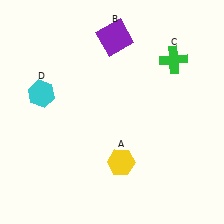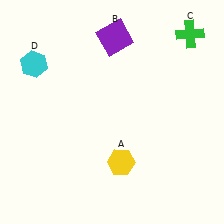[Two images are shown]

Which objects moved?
The objects that moved are: the green cross (C), the cyan hexagon (D).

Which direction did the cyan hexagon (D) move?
The cyan hexagon (D) moved up.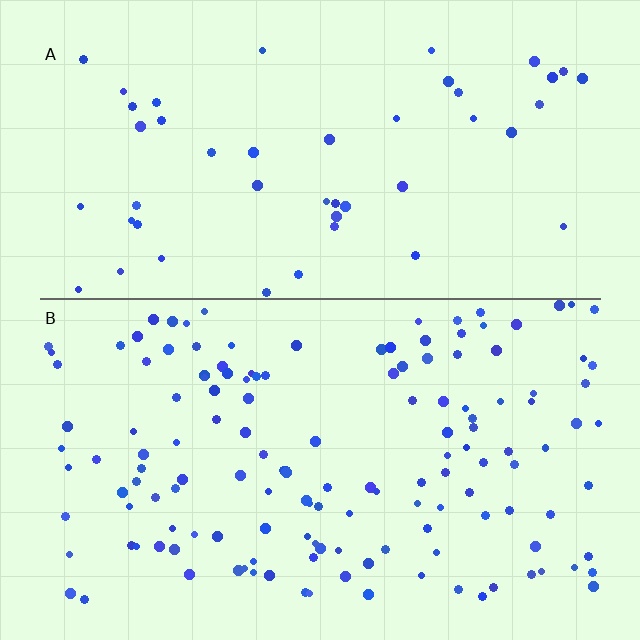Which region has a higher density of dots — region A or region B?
B (the bottom).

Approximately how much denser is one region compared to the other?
Approximately 3.2× — region B over region A.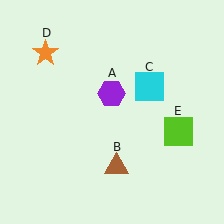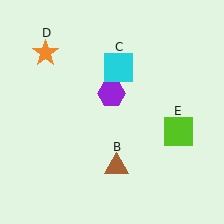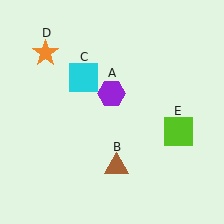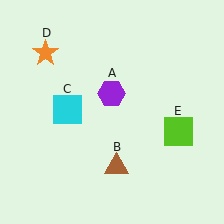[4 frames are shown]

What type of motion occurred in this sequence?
The cyan square (object C) rotated counterclockwise around the center of the scene.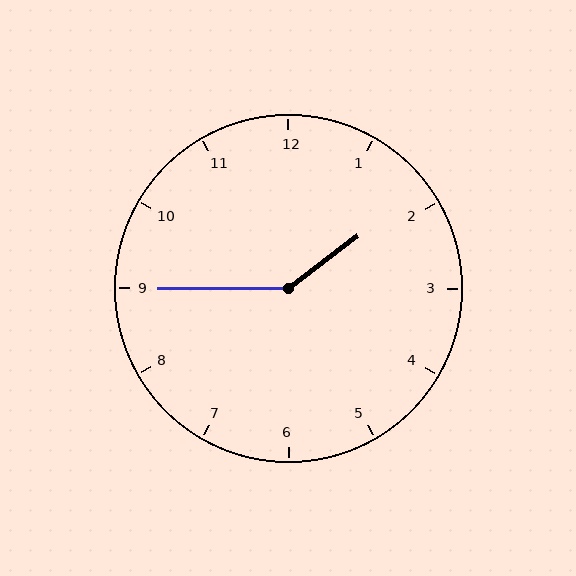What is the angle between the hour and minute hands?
Approximately 142 degrees.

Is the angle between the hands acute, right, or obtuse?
It is obtuse.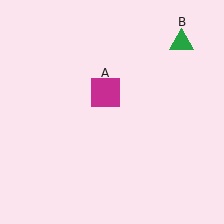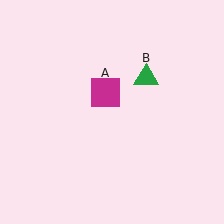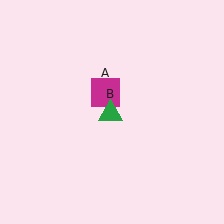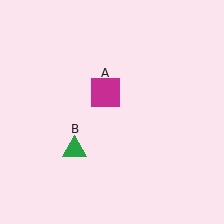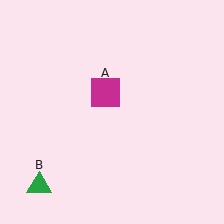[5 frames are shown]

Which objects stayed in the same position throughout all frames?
Magenta square (object A) remained stationary.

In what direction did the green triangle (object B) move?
The green triangle (object B) moved down and to the left.